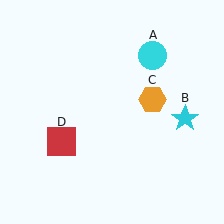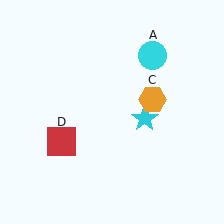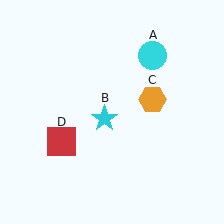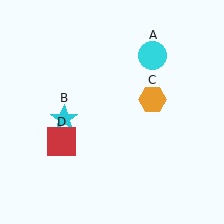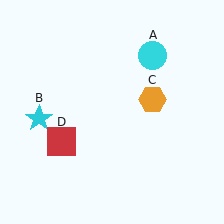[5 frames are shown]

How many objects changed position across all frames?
1 object changed position: cyan star (object B).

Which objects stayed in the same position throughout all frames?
Cyan circle (object A) and orange hexagon (object C) and red square (object D) remained stationary.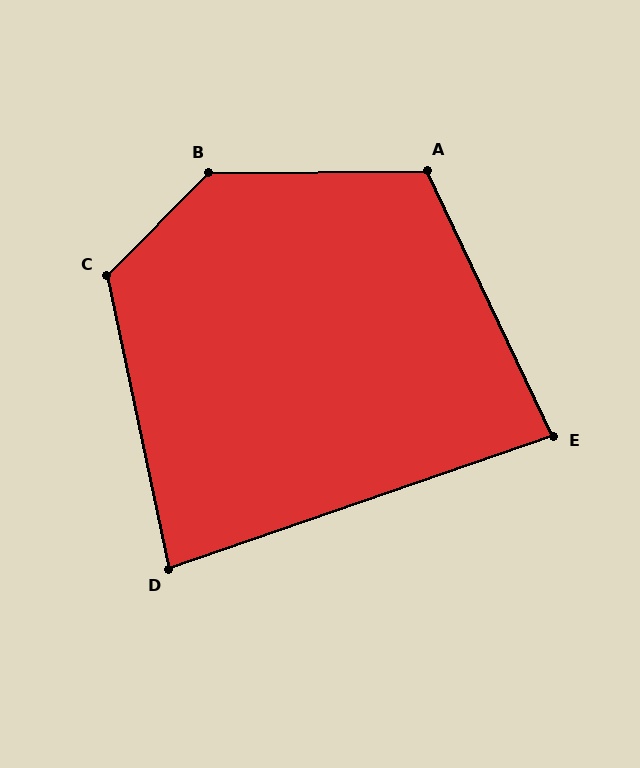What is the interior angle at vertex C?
Approximately 124 degrees (obtuse).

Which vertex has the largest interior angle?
B, at approximately 135 degrees.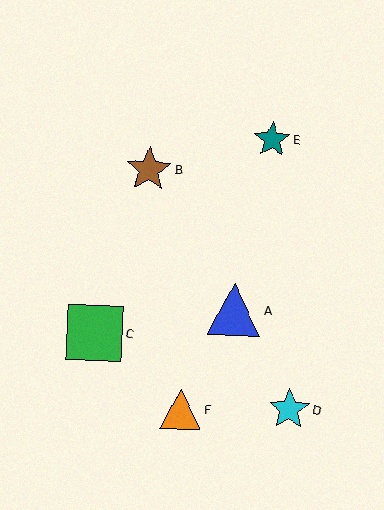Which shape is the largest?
The green square (labeled C) is the largest.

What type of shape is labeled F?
Shape F is an orange triangle.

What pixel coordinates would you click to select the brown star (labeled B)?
Click at (149, 169) to select the brown star B.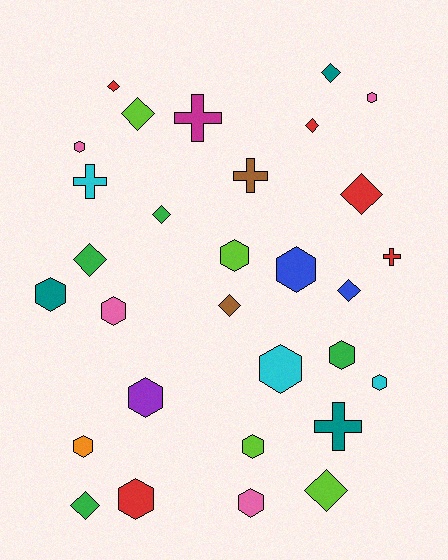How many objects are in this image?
There are 30 objects.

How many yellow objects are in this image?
There are no yellow objects.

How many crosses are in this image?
There are 5 crosses.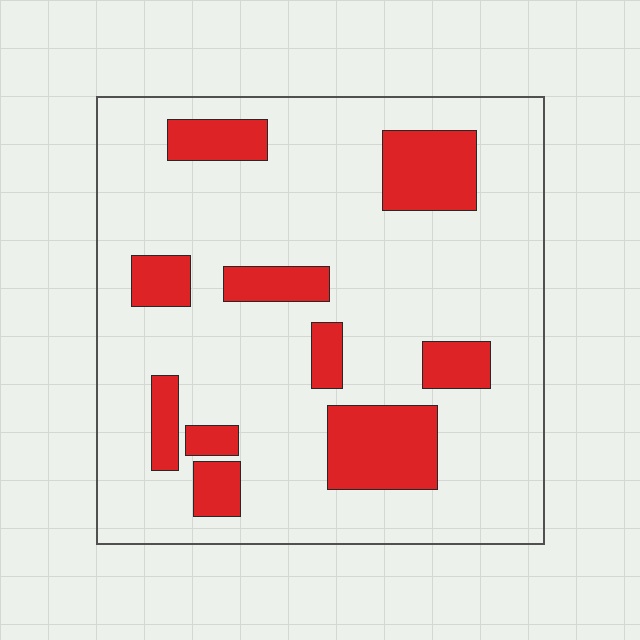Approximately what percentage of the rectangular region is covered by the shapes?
Approximately 20%.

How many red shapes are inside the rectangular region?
10.